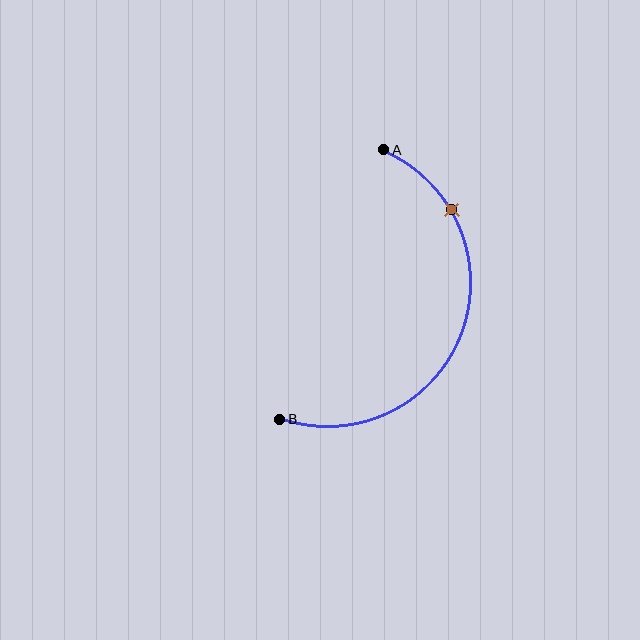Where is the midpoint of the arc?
The arc midpoint is the point on the curve farthest from the straight line joining A and B. It sits to the right of that line.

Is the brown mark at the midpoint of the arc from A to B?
No. The brown mark lies on the arc but is closer to endpoint A. The arc midpoint would be at the point on the curve equidistant along the arc from both A and B.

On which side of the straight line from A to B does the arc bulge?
The arc bulges to the right of the straight line connecting A and B.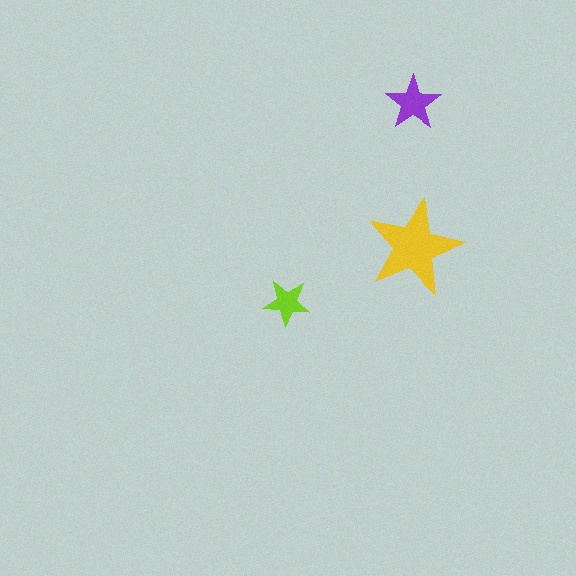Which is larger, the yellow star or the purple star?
The yellow one.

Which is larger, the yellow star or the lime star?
The yellow one.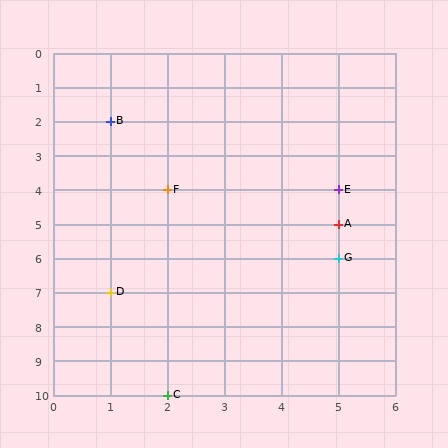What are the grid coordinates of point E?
Point E is at grid coordinates (5, 4).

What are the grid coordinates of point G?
Point G is at grid coordinates (5, 6).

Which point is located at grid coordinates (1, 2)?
Point B is at (1, 2).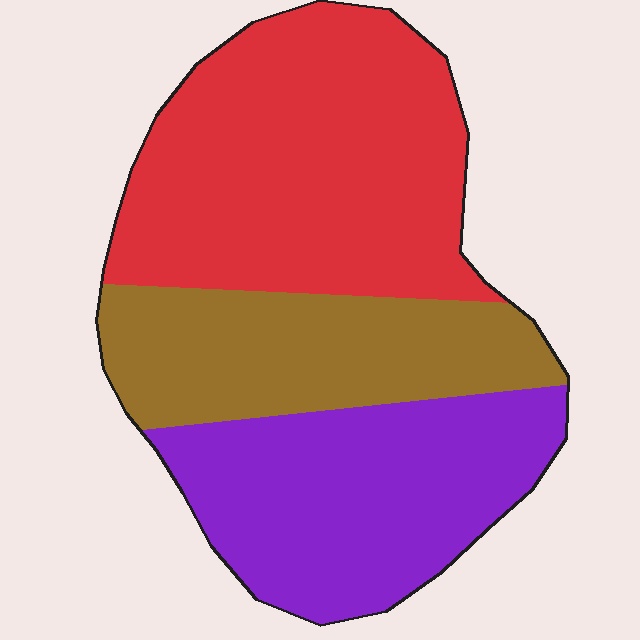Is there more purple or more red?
Red.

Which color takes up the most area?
Red, at roughly 45%.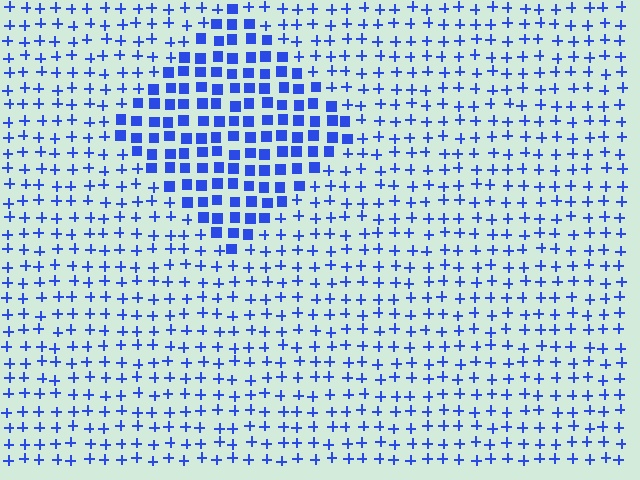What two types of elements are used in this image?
The image uses squares inside the diamond region and plus signs outside it.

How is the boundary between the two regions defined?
The boundary is defined by a change in element shape: squares inside vs. plus signs outside. All elements share the same color and spacing.